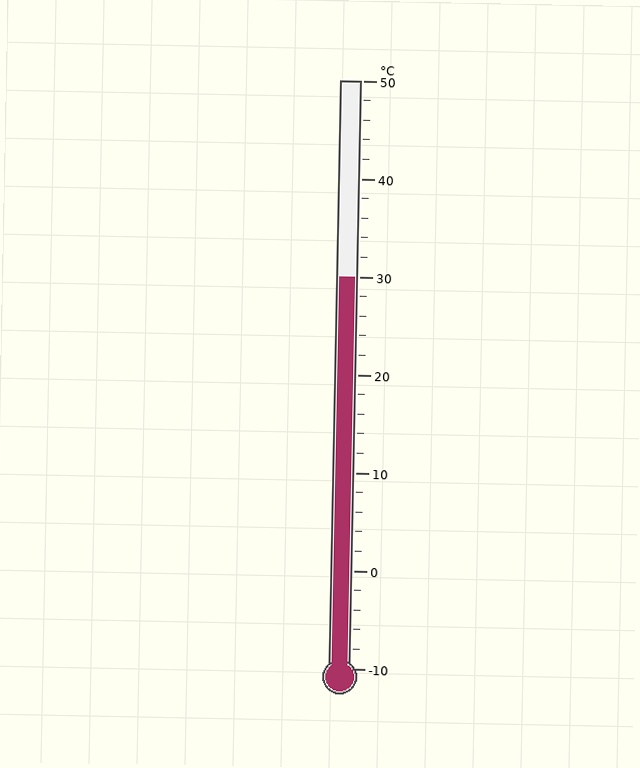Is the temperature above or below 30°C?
The temperature is at 30°C.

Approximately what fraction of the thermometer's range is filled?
The thermometer is filled to approximately 65% of its range.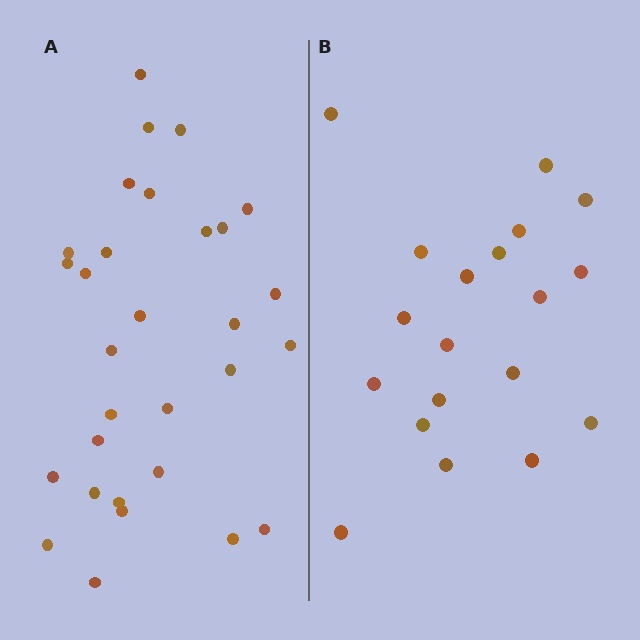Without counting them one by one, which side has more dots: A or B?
Region A (the left region) has more dots.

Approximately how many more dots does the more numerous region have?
Region A has roughly 12 or so more dots than region B.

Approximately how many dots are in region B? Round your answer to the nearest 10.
About 20 dots. (The exact count is 19, which rounds to 20.)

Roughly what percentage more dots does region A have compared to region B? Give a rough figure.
About 60% more.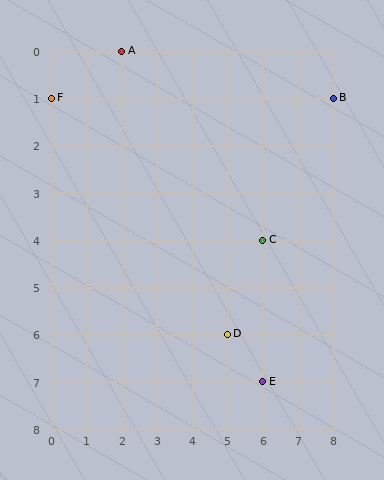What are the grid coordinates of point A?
Point A is at grid coordinates (2, 0).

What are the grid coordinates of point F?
Point F is at grid coordinates (0, 1).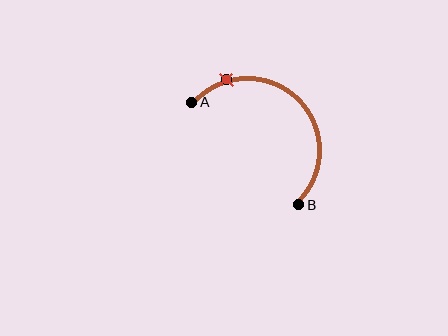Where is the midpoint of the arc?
The arc midpoint is the point on the curve farthest from the straight line joining A and B. It sits above and to the right of that line.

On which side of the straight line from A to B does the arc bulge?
The arc bulges above and to the right of the straight line connecting A and B.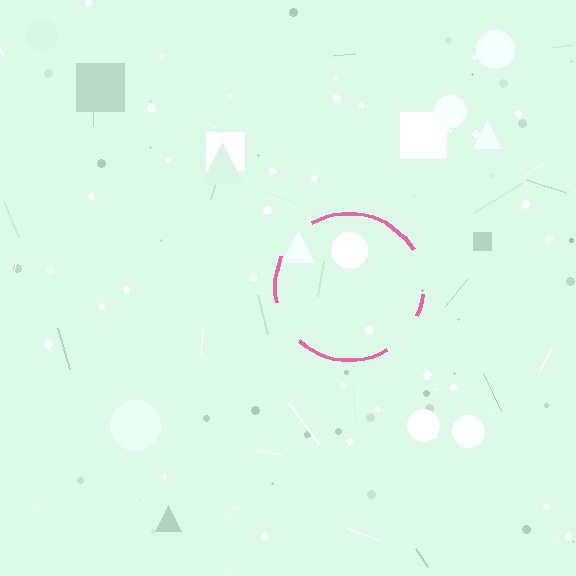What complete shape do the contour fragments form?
The contour fragments form a circle.